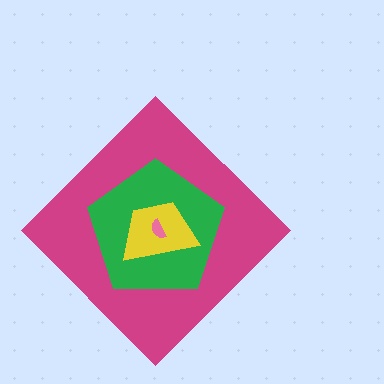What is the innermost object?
The pink semicircle.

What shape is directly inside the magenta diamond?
The green pentagon.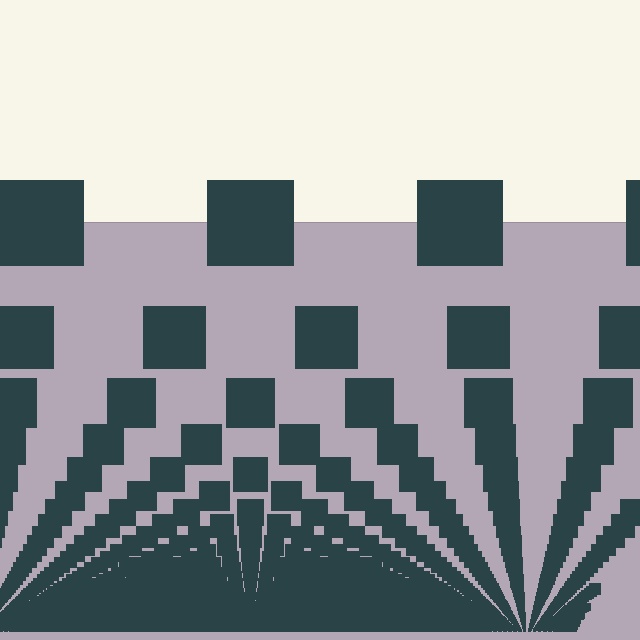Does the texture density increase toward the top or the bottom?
Density increases toward the bottom.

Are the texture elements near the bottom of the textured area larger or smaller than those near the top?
Smaller. The gradient is inverted — elements near the bottom are smaller and denser.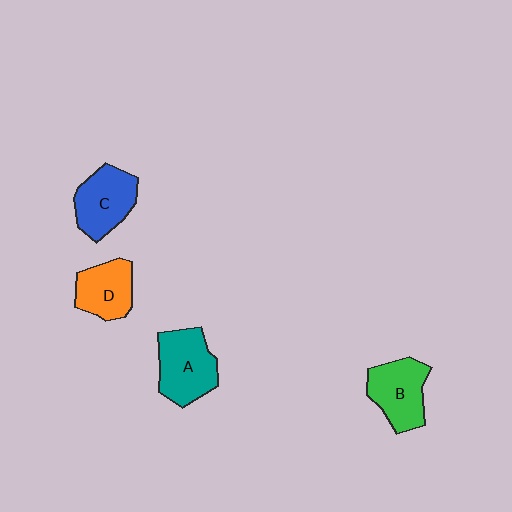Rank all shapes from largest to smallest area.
From largest to smallest: A (teal), B (green), C (blue), D (orange).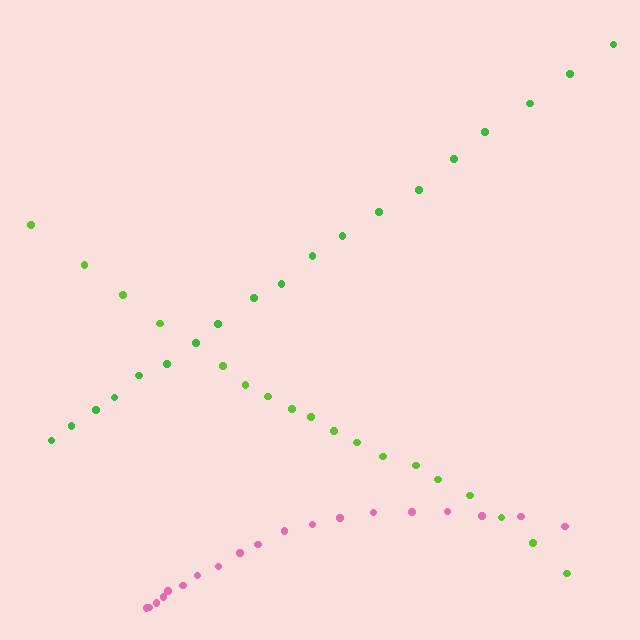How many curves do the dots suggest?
There are 3 distinct paths.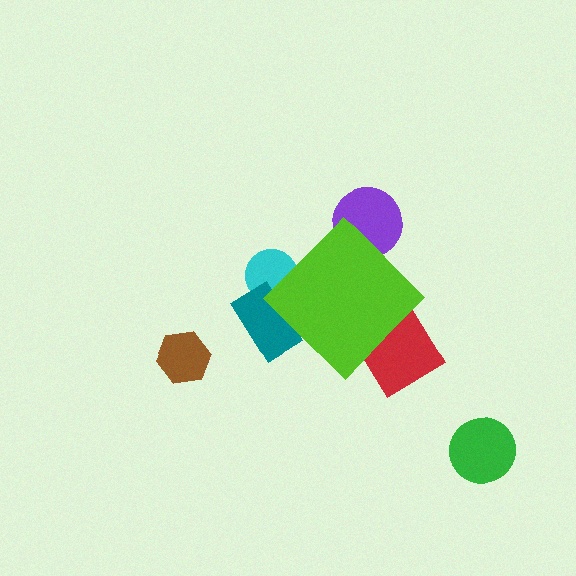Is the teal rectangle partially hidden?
Yes, the teal rectangle is partially hidden behind the lime diamond.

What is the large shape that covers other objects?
A lime diamond.